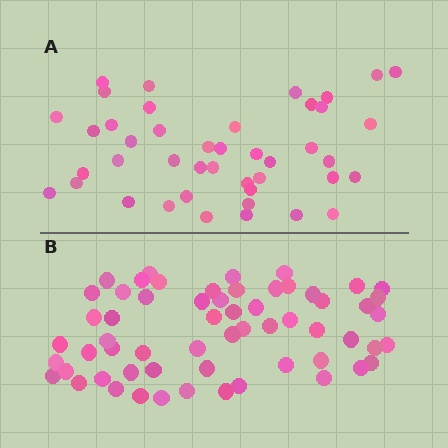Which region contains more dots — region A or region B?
Region B (the bottom region) has more dots.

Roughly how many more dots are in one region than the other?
Region B has approximately 15 more dots than region A.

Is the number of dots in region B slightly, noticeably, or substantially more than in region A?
Region B has noticeably more, but not dramatically so. The ratio is roughly 1.4 to 1.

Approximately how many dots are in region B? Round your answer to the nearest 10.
About 60 dots.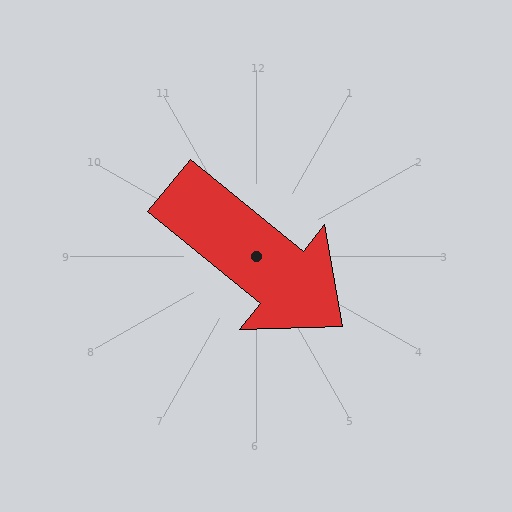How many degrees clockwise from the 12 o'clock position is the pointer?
Approximately 129 degrees.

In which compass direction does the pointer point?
Southeast.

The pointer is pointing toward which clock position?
Roughly 4 o'clock.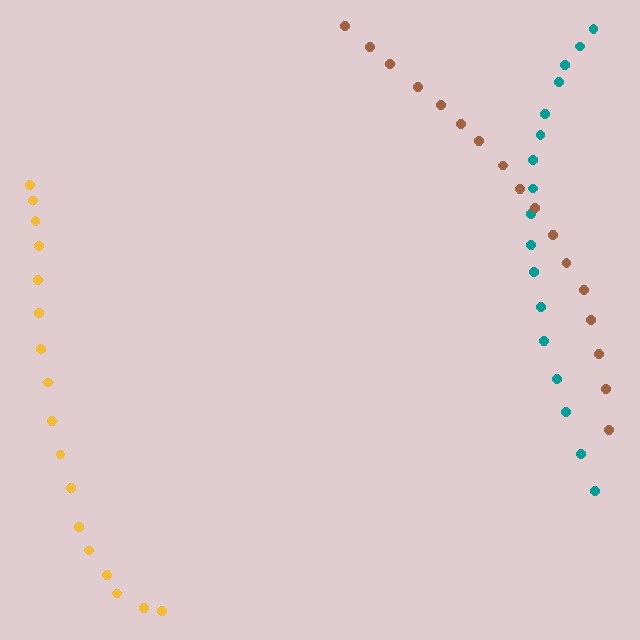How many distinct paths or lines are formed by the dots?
There are 3 distinct paths.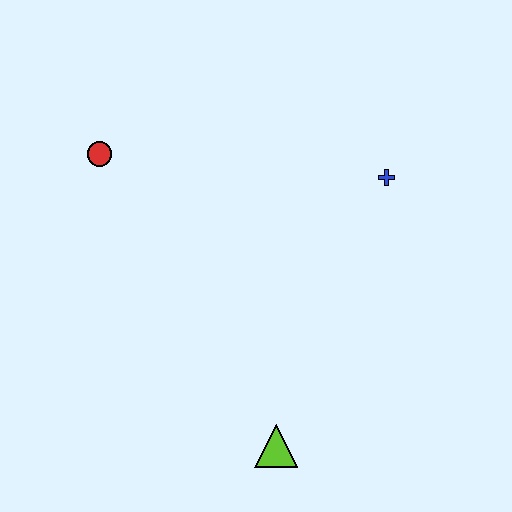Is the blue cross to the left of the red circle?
No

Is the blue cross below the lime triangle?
No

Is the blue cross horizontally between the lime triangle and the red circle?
No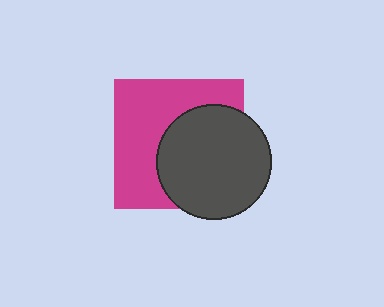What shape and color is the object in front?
The object in front is a dark gray circle.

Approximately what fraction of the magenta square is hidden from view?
Roughly 48% of the magenta square is hidden behind the dark gray circle.